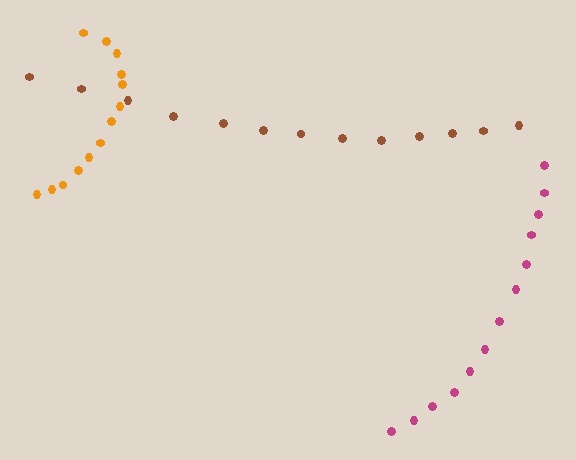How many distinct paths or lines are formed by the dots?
There are 3 distinct paths.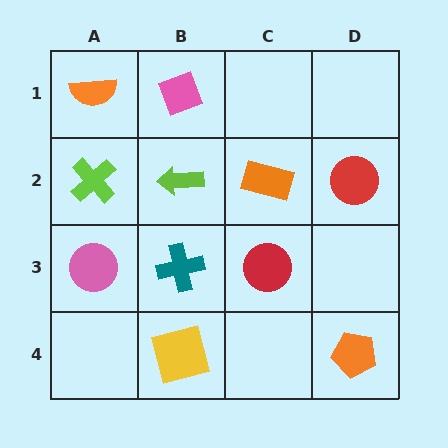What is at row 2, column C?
An orange rectangle.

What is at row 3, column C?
A red circle.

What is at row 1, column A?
An orange semicircle.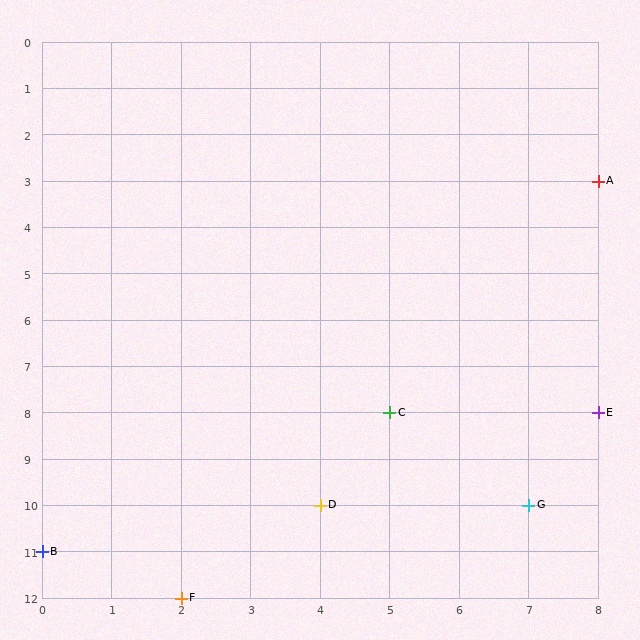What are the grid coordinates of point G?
Point G is at grid coordinates (7, 10).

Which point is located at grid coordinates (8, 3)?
Point A is at (8, 3).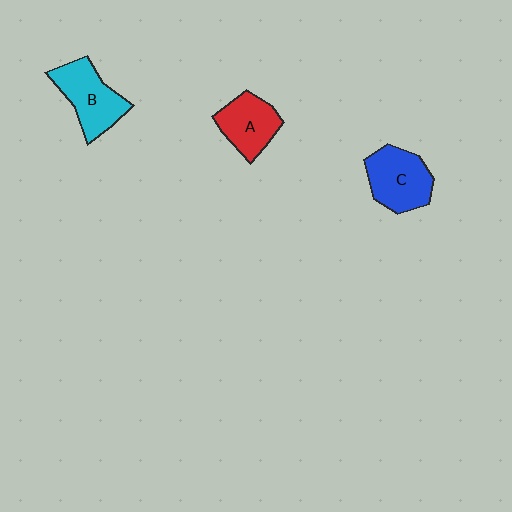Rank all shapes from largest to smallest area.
From largest to smallest: B (cyan), C (blue), A (red).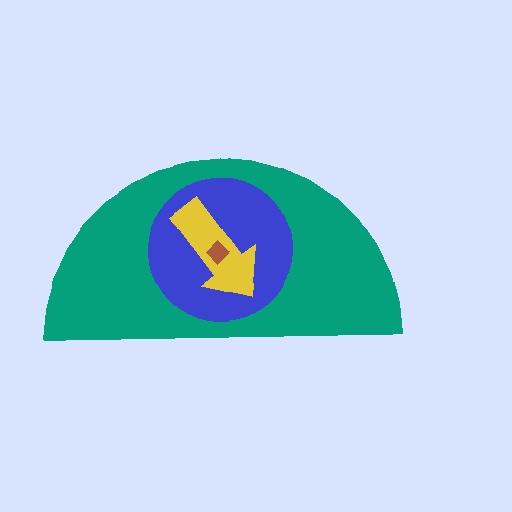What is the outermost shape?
The teal semicircle.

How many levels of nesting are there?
4.